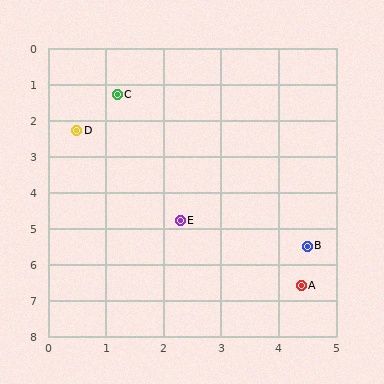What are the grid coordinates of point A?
Point A is at approximately (4.4, 6.6).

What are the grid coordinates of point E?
Point E is at approximately (2.3, 4.8).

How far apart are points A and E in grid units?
Points A and E are about 2.8 grid units apart.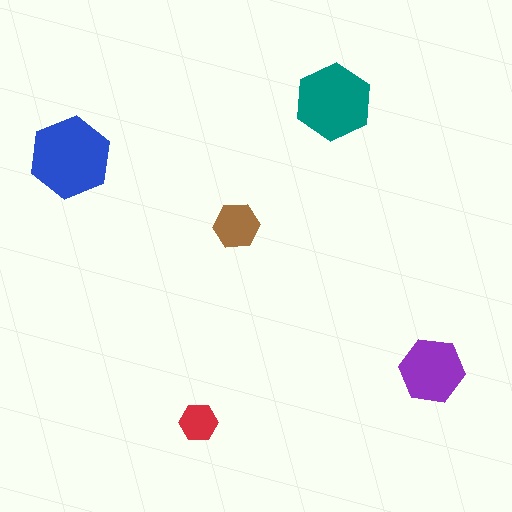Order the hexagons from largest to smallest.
the blue one, the teal one, the purple one, the brown one, the red one.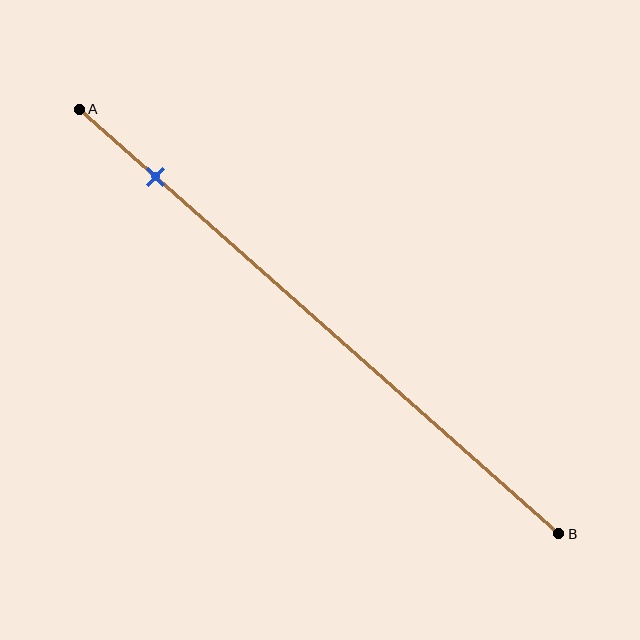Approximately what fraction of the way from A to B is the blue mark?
The blue mark is approximately 15% of the way from A to B.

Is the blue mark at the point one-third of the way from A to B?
No, the mark is at about 15% from A, not at the 33% one-third point.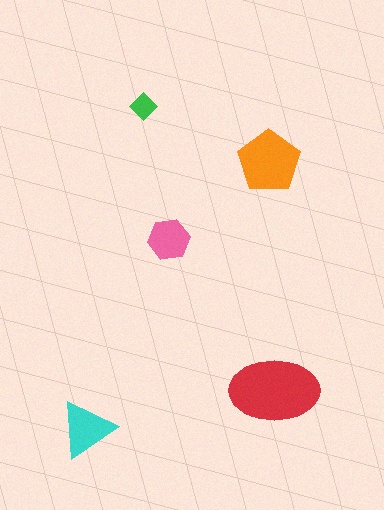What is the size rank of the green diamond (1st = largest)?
5th.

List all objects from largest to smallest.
The red ellipse, the orange pentagon, the cyan triangle, the pink hexagon, the green diamond.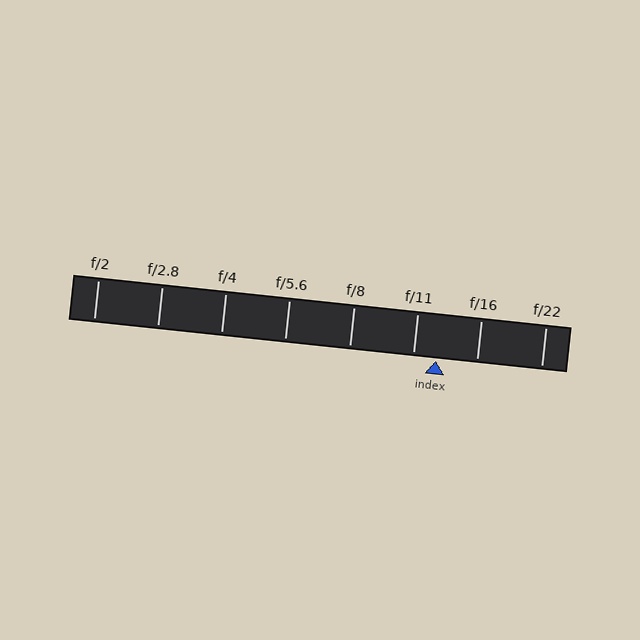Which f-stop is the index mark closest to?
The index mark is closest to f/11.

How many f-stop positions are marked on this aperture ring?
There are 8 f-stop positions marked.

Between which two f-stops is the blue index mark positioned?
The index mark is between f/11 and f/16.